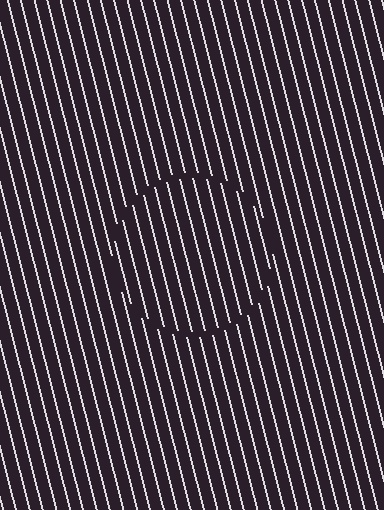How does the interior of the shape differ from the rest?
The interior of the shape contains the same grating, shifted by half a period — the contour is defined by the phase discontinuity where line-ends from the inner and outer gratings abut.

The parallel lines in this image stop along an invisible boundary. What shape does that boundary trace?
An illusory circle. The interior of the shape contains the same grating, shifted by half a period — the contour is defined by the phase discontinuity where line-ends from the inner and outer gratings abut.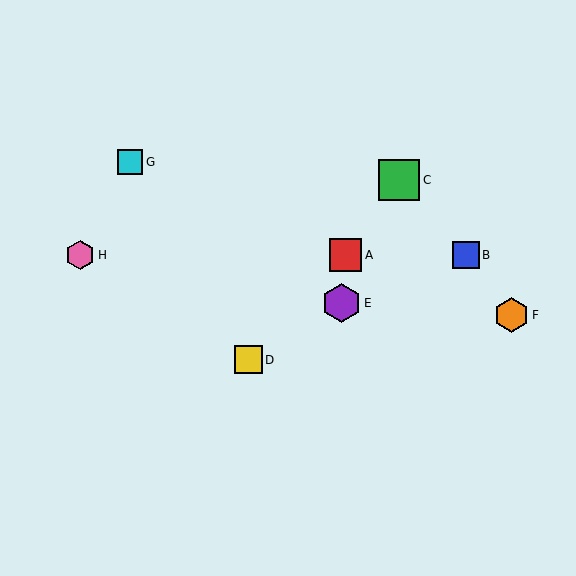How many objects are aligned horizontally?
3 objects (A, B, H) are aligned horizontally.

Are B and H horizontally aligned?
Yes, both are at y≈255.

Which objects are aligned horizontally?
Objects A, B, H are aligned horizontally.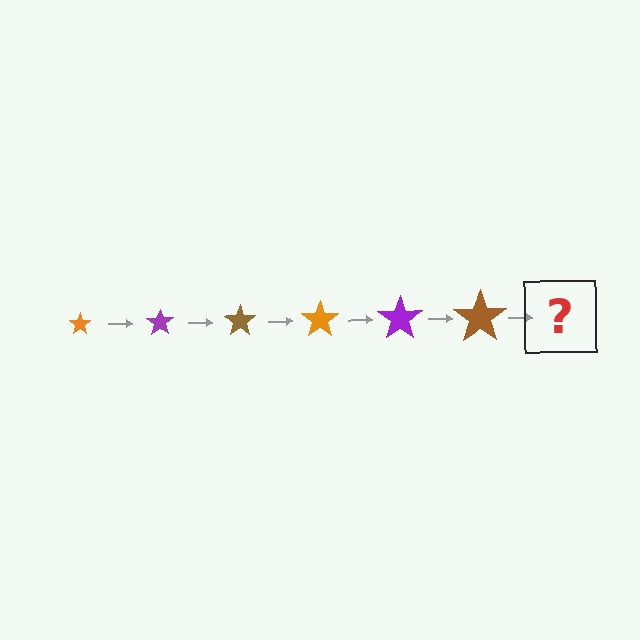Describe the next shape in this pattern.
It should be an orange star, larger than the previous one.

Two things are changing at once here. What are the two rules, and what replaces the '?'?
The two rules are that the star grows larger each step and the color cycles through orange, purple, and brown. The '?' should be an orange star, larger than the previous one.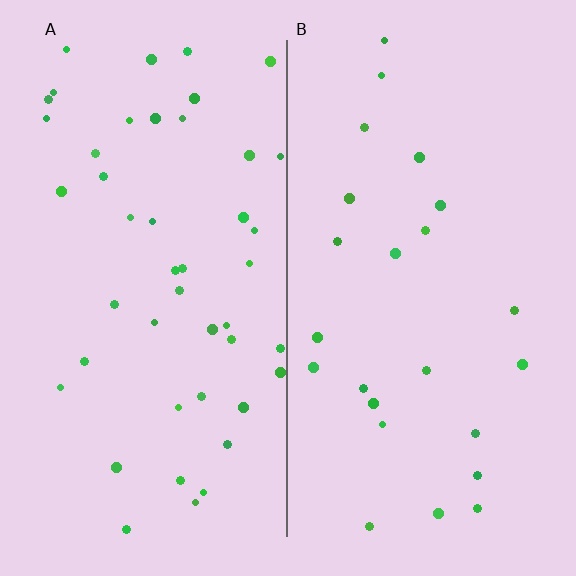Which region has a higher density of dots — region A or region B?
A (the left).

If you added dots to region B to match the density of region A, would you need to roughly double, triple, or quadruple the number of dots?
Approximately double.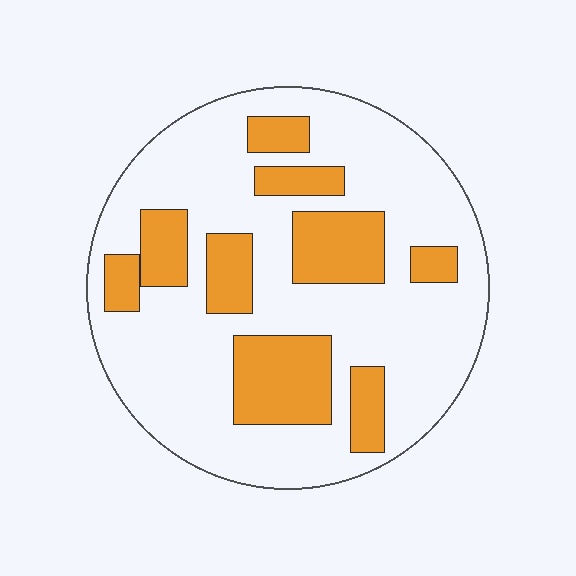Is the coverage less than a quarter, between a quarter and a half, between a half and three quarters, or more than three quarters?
Between a quarter and a half.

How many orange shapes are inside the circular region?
9.